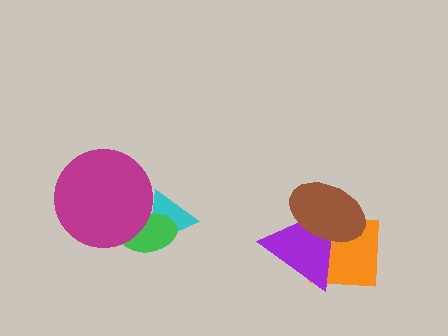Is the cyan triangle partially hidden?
Yes, it is partially covered by another shape.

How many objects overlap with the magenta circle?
2 objects overlap with the magenta circle.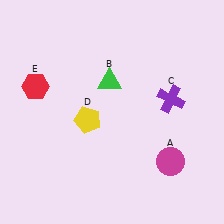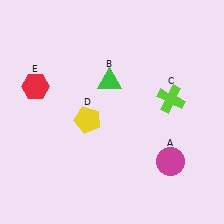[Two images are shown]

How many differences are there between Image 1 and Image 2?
There is 1 difference between the two images.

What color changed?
The cross (C) changed from purple in Image 1 to lime in Image 2.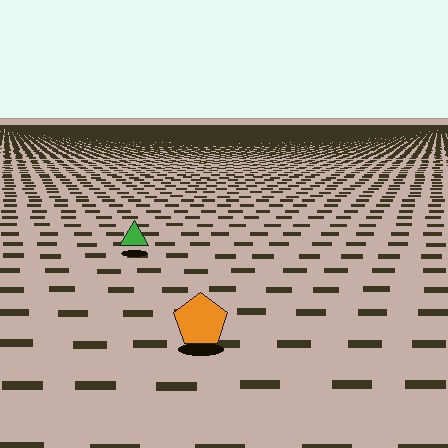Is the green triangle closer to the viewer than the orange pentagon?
No. The orange pentagon is closer — you can tell from the texture gradient: the ground texture is coarser near it.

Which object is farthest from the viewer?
The green triangle is farthest from the viewer. It appears smaller and the ground texture around it is denser.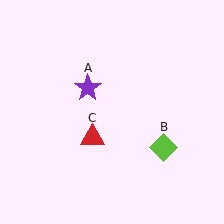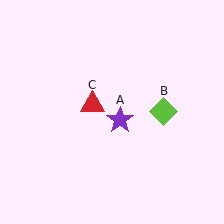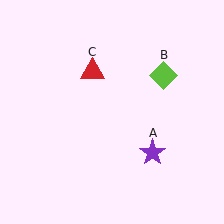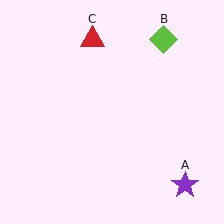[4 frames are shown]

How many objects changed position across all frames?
3 objects changed position: purple star (object A), lime diamond (object B), red triangle (object C).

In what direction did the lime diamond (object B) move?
The lime diamond (object B) moved up.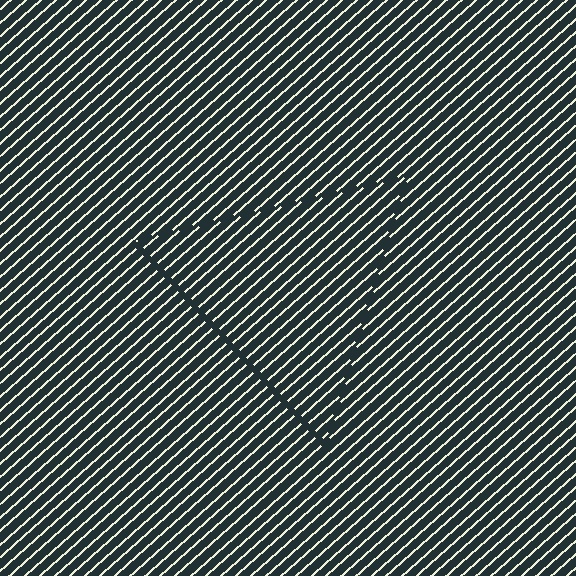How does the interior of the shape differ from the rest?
The interior of the shape contains the same grating, shifted by half a period — the contour is defined by the phase discontinuity where line-ends from the inner and outer gratings abut.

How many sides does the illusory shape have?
3 sides — the line-ends trace a triangle.